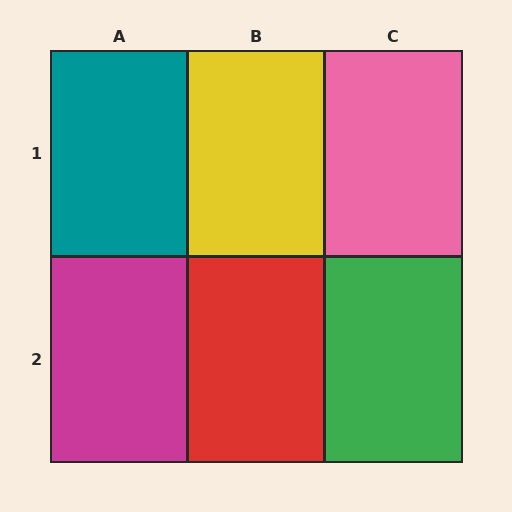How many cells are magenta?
1 cell is magenta.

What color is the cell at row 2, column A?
Magenta.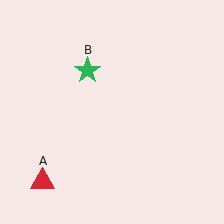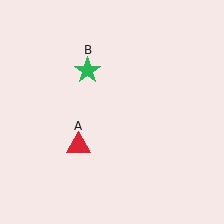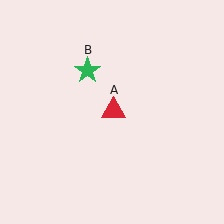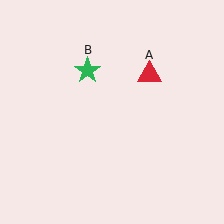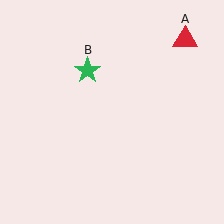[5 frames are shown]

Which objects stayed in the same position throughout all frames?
Green star (object B) remained stationary.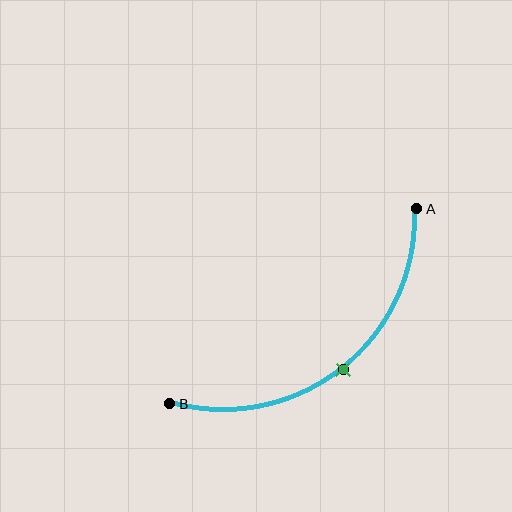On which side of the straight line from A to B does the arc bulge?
The arc bulges below and to the right of the straight line connecting A and B.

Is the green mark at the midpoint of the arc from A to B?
Yes. The green mark lies on the arc at equal arc-length from both A and B — it is the arc midpoint.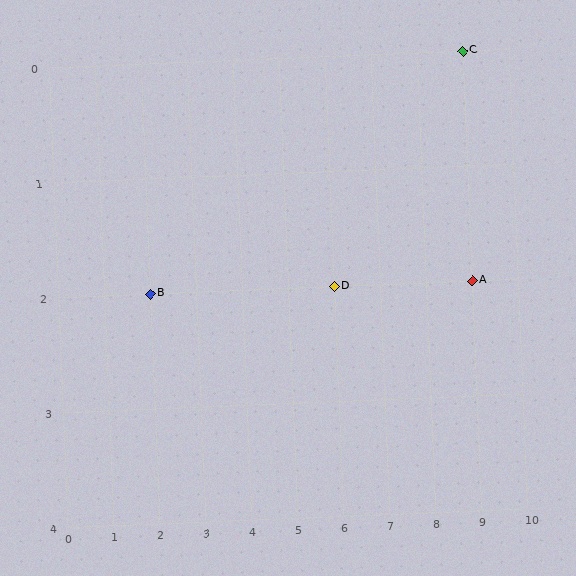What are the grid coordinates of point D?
Point D is at grid coordinates (6, 2).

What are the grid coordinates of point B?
Point B is at grid coordinates (2, 2).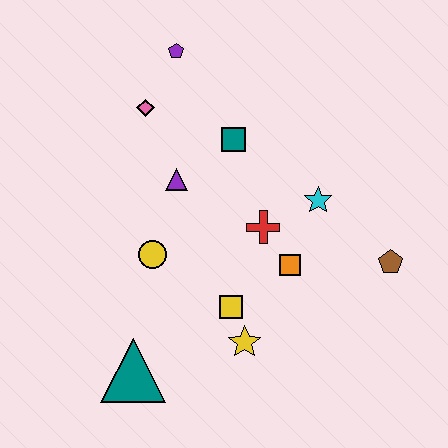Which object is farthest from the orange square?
The purple pentagon is farthest from the orange square.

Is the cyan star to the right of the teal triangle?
Yes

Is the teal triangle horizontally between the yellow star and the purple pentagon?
No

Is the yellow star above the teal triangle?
Yes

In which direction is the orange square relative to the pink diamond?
The orange square is below the pink diamond.